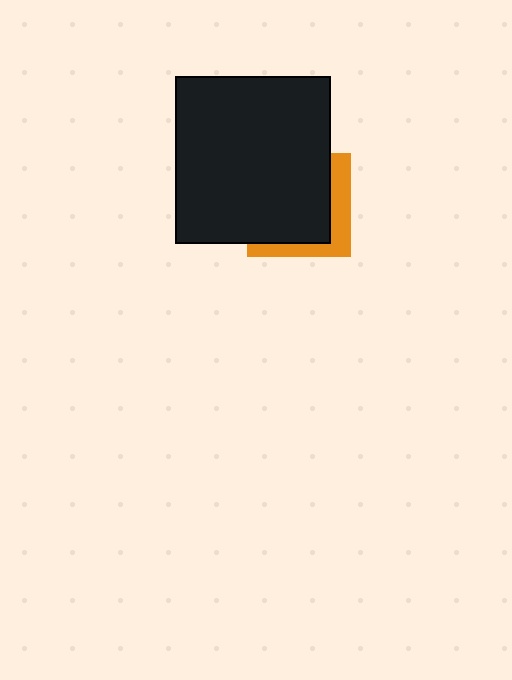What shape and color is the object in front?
The object in front is a black rectangle.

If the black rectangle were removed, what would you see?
You would see the complete orange square.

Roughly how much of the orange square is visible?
A small part of it is visible (roughly 30%).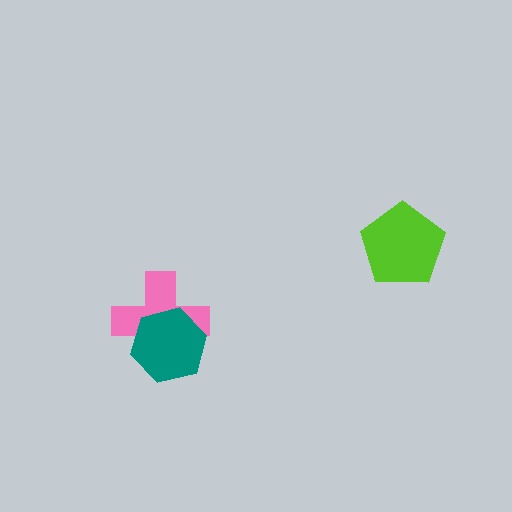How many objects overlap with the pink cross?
1 object overlaps with the pink cross.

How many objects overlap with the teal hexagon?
1 object overlaps with the teal hexagon.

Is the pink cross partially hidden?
Yes, it is partially covered by another shape.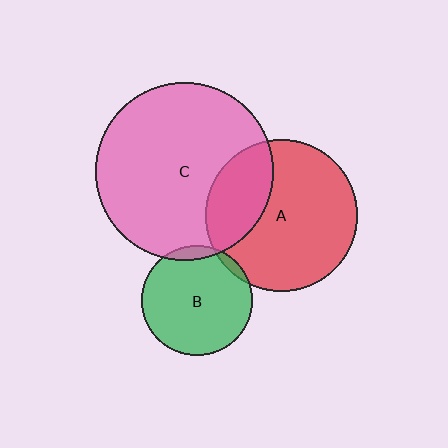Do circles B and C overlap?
Yes.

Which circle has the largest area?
Circle C (pink).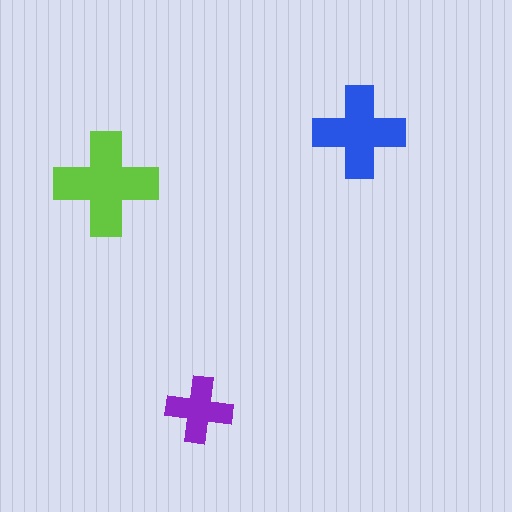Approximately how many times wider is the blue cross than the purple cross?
About 1.5 times wider.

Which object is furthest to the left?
The lime cross is leftmost.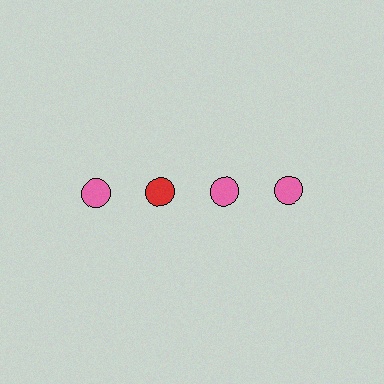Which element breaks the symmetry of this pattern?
The red circle in the top row, second from left column breaks the symmetry. All other shapes are pink circles.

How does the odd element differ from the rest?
It has a different color: red instead of pink.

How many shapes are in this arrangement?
There are 4 shapes arranged in a grid pattern.